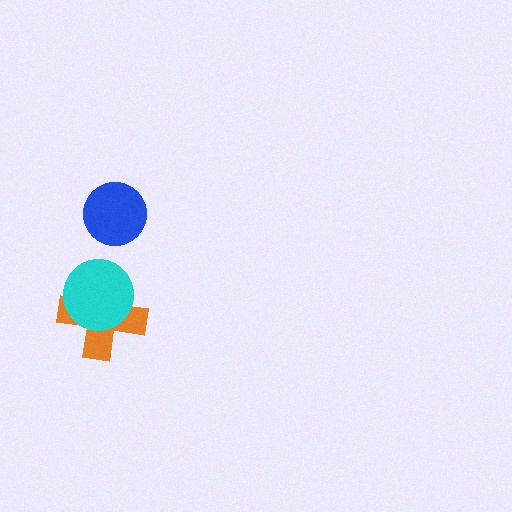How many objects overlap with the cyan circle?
1 object overlaps with the cyan circle.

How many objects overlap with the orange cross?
1 object overlaps with the orange cross.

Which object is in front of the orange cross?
The cyan circle is in front of the orange cross.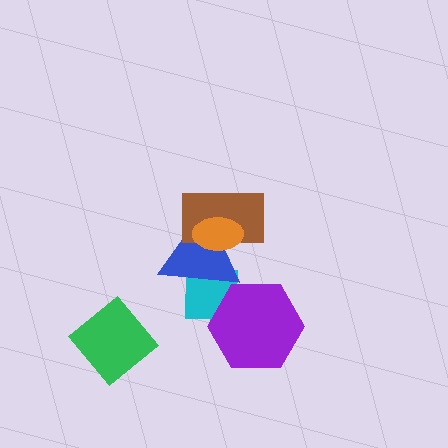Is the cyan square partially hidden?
Yes, it is partially covered by another shape.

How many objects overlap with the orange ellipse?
2 objects overlap with the orange ellipse.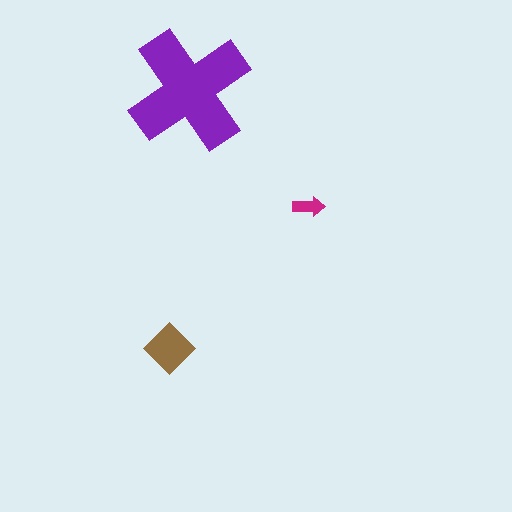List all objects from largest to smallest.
The purple cross, the brown diamond, the magenta arrow.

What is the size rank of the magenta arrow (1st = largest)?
3rd.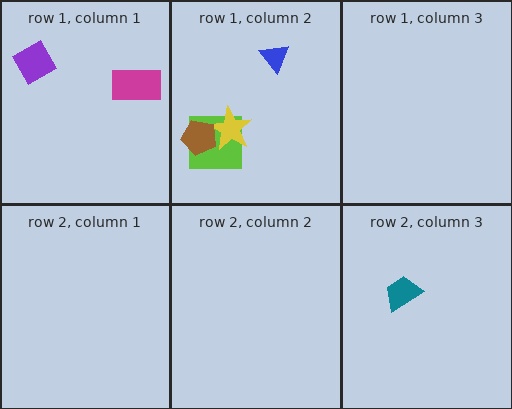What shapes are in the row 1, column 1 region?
The purple diamond, the magenta rectangle.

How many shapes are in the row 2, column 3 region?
1.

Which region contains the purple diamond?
The row 1, column 1 region.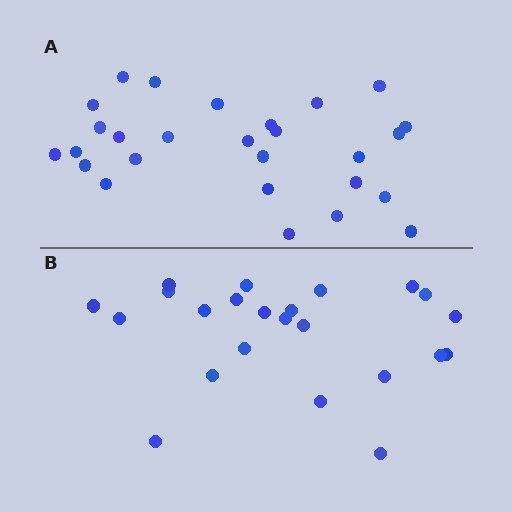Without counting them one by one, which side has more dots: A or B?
Region A (the top region) has more dots.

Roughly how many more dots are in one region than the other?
Region A has about 4 more dots than region B.